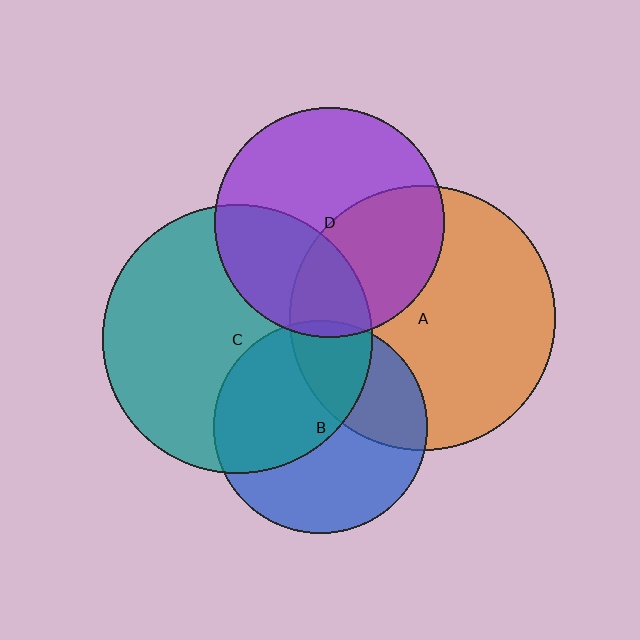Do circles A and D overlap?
Yes.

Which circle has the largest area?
Circle C (teal).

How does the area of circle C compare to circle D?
Approximately 1.4 times.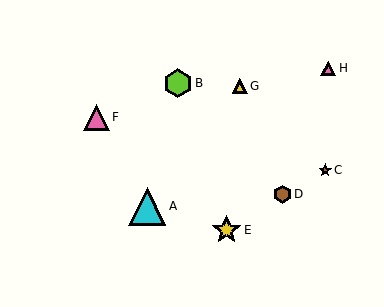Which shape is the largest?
The cyan triangle (labeled A) is the largest.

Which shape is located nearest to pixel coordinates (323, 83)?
The pink triangle (labeled H) at (328, 68) is nearest to that location.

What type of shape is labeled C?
Shape C is a brown star.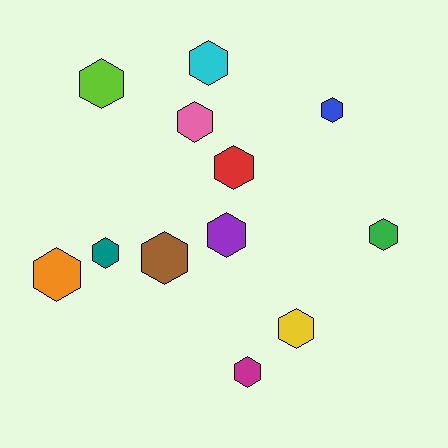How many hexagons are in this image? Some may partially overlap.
There are 12 hexagons.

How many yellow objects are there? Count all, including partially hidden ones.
There is 1 yellow object.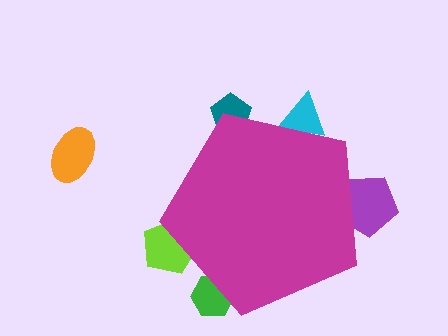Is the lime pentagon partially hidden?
Yes, the lime pentagon is partially hidden behind the magenta pentagon.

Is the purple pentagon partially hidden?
Yes, the purple pentagon is partially hidden behind the magenta pentagon.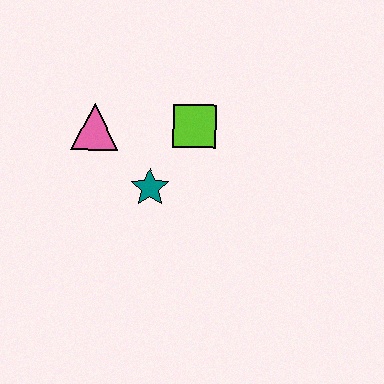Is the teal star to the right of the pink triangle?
Yes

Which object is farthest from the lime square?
The pink triangle is farthest from the lime square.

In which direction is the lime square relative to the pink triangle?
The lime square is to the right of the pink triangle.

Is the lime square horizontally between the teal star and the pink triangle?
No